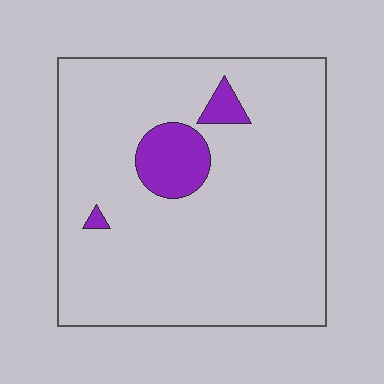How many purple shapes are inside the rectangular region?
3.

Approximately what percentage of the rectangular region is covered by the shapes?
Approximately 10%.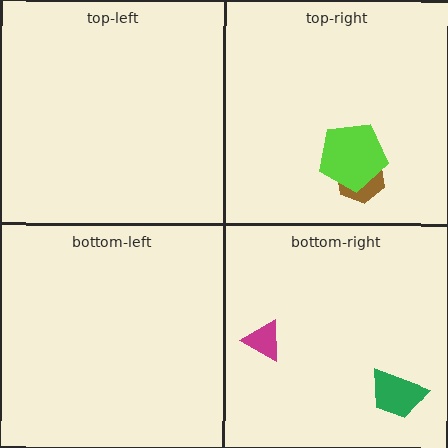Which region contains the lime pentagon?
The top-right region.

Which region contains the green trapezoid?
The bottom-right region.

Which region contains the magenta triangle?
The bottom-right region.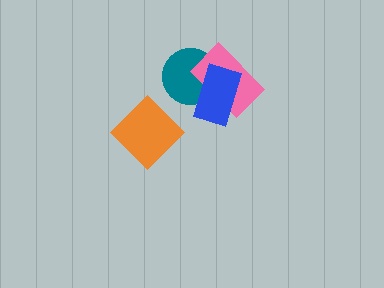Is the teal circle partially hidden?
Yes, it is partially covered by another shape.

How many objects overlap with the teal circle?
2 objects overlap with the teal circle.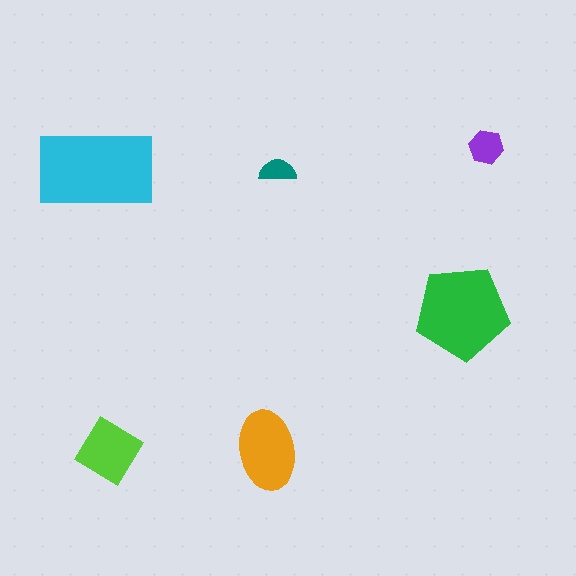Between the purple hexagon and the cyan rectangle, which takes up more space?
The cyan rectangle.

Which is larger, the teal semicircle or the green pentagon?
The green pentagon.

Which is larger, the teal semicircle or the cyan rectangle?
The cyan rectangle.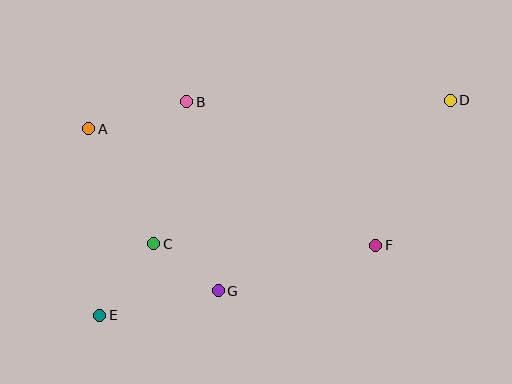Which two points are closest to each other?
Points C and G are closest to each other.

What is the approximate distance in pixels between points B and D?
The distance between B and D is approximately 263 pixels.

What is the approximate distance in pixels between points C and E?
The distance between C and E is approximately 89 pixels.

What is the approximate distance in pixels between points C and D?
The distance between C and D is approximately 329 pixels.